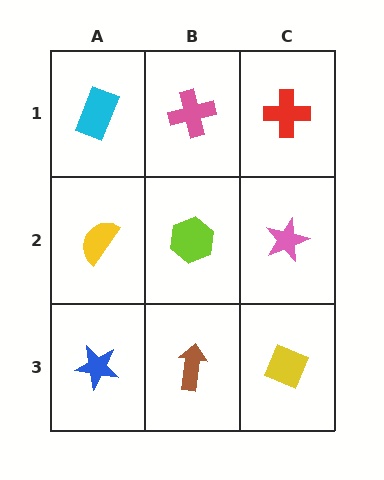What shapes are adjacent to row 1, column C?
A pink star (row 2, column C), a pink cross (row 1, column B).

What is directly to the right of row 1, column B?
A red cross.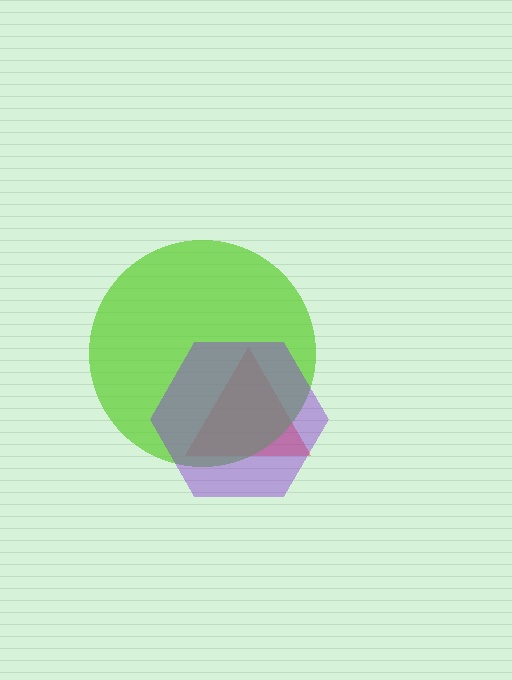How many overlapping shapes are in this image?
There are 3 overlapping shapes in the image.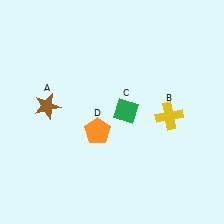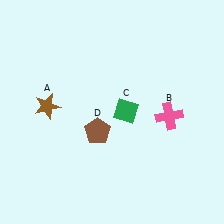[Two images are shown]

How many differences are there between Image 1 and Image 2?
There are 2 differences between the two images.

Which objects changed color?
B changed from yellow to pink. D changed from orange to brown.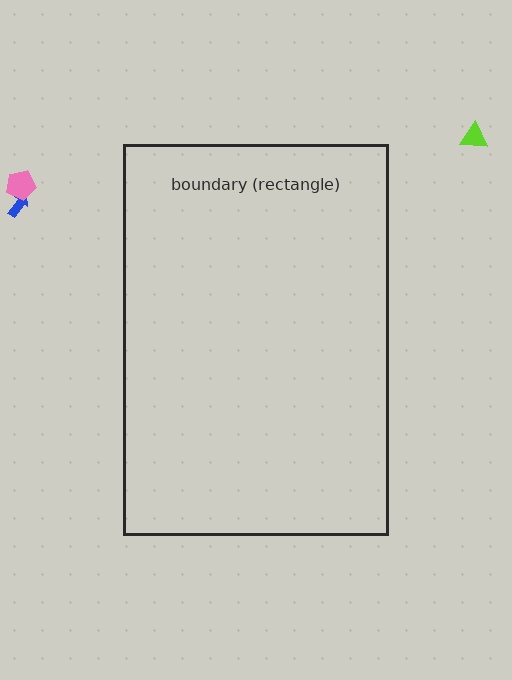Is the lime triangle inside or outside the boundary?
Outside.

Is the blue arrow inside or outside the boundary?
Outside.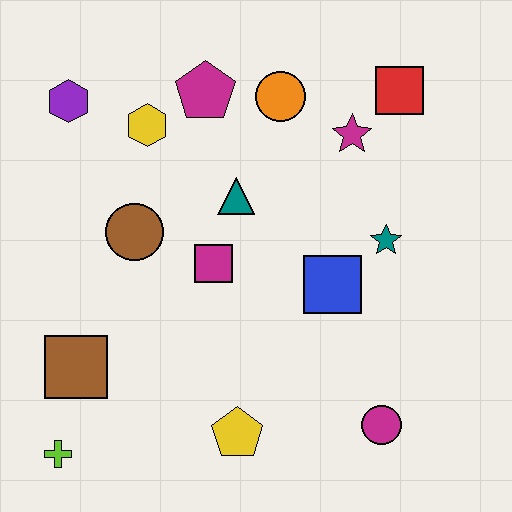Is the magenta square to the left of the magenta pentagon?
No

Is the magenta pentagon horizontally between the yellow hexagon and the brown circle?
No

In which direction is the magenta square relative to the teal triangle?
The magenta square is below the teal triangle.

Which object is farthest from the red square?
The lime cross is farthest from the red square.